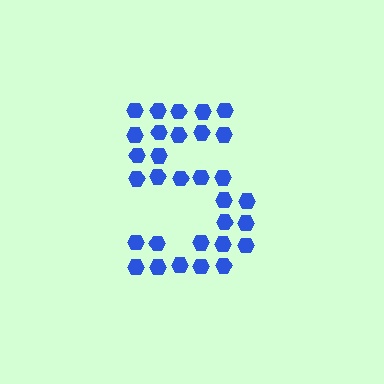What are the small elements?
The small elements are hexagons.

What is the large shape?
The large shape is the digit 5.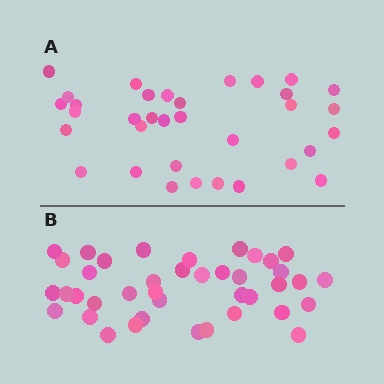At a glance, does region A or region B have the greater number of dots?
Region B (the bottom region) has more dots.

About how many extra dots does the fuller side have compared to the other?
Region B has about 6 more dots than region A.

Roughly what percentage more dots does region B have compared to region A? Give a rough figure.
About 20% more.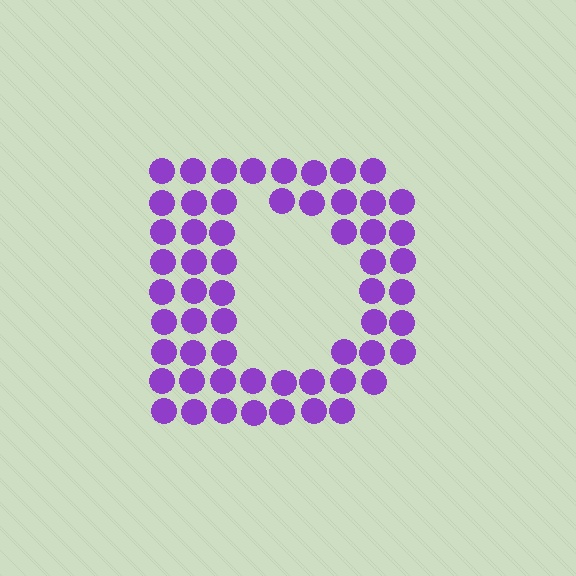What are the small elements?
The small elements are circles.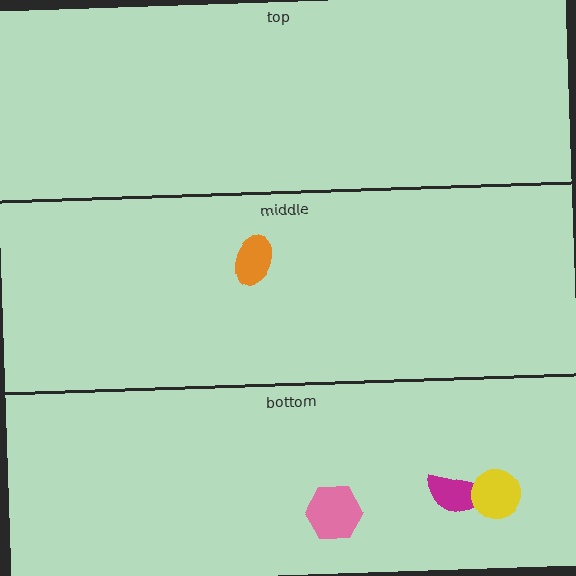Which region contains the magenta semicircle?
The bottom region.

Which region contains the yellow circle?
The bottom region.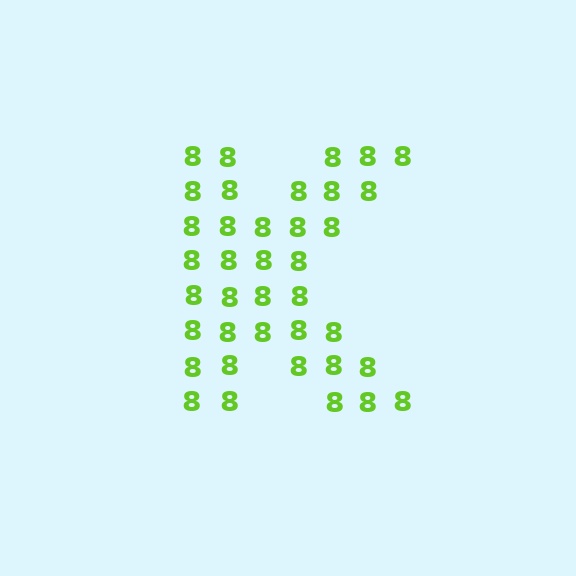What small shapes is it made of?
It is made of small digit 8's.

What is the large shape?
The large shape is the letter K.